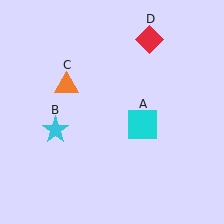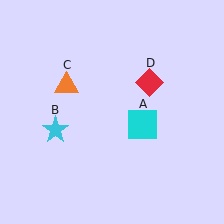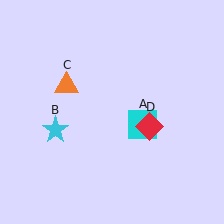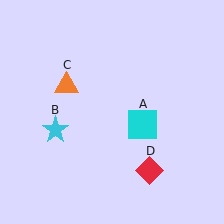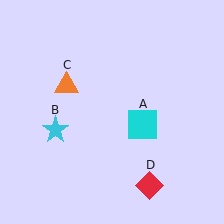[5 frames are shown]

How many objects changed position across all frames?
1 object changed position: red diamond (object D).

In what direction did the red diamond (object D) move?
The red diamond (object D) moved down.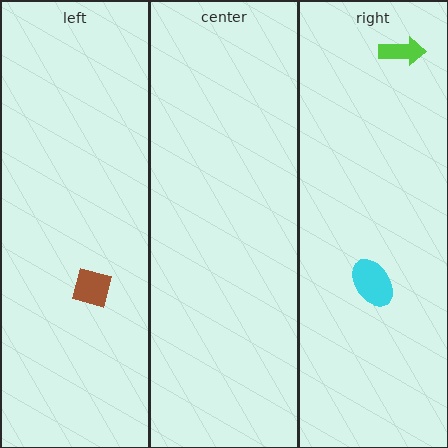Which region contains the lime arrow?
The right region.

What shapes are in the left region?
The brown square.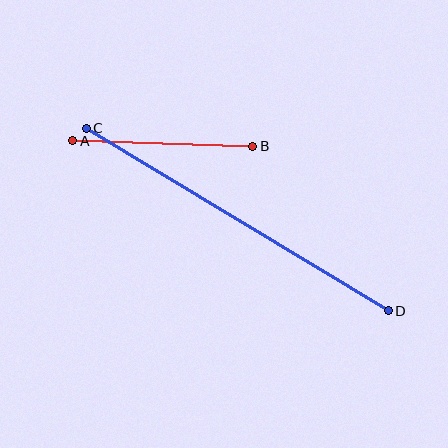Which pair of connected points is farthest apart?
Points C and D are farthest apart.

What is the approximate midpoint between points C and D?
The midpoint is at approximately (237, 219) pixels.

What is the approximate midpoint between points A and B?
The midpoint is at approximately (163, 144) pixels.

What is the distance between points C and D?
The distance is approximately 353 pixels.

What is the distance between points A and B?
The distance is approximately 180 pixels.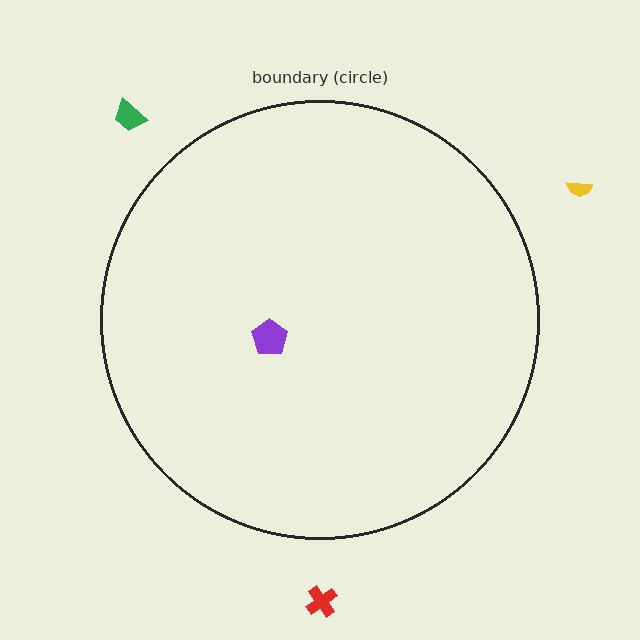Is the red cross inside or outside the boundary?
Outside.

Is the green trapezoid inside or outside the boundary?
Outside.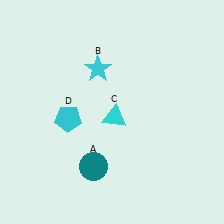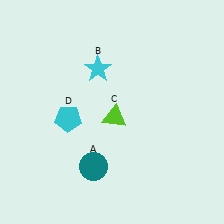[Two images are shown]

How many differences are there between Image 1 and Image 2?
There is 1 difference between the two images.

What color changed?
The triangle (C) changed from cyan in Image 1 to lime in Image 2.